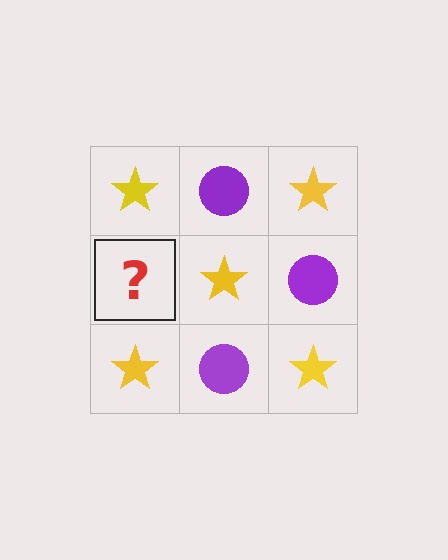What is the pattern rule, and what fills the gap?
The rule is that it alternates yellow star and purple circle in a checkerboard pattern. The gap should be filled with a purple circle.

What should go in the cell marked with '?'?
The missing cell should contain a purple circle.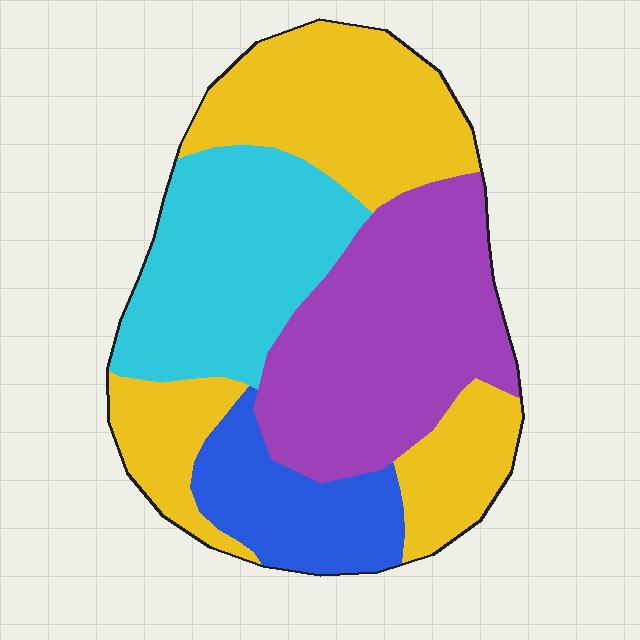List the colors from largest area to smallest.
From largest to smallest: yellow, purple, cyan, blue.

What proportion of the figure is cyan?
Cyan covers about 25% of the figure.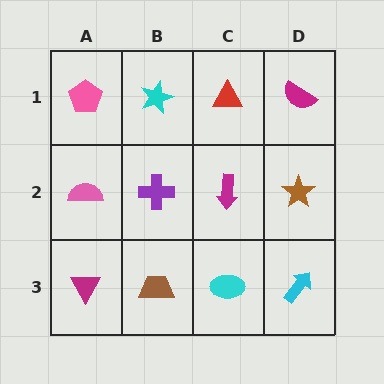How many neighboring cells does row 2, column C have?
4.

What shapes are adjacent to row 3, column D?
A brown star (row 2, column D), a cyan ellipse (row 3, column C).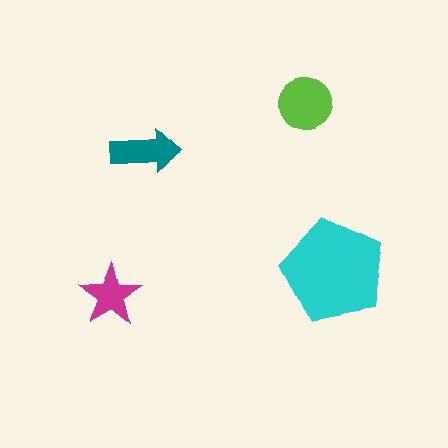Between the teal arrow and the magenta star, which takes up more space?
The teal arrow.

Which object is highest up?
The lime circle is topmost.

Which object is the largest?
The cyan pentagon.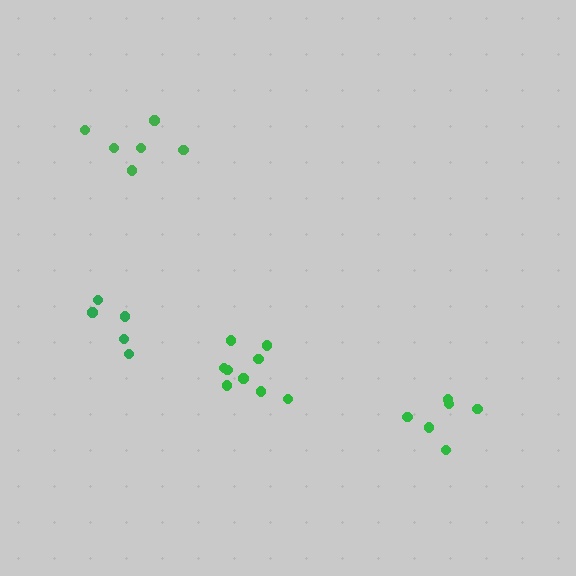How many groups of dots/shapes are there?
There are 4 groups.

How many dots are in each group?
Group 1: 6 dots, Group 2: 5 dots, Group 3: 9 dots, Group 4: 6 dots (26 total).